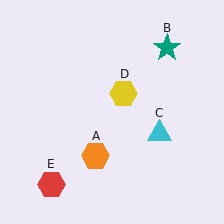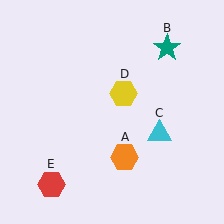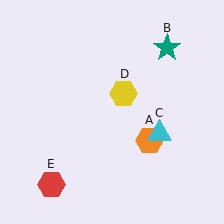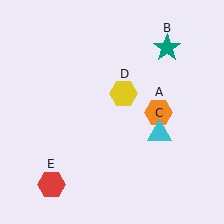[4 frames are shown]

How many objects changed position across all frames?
1 object changed position: orange hexagon (object A).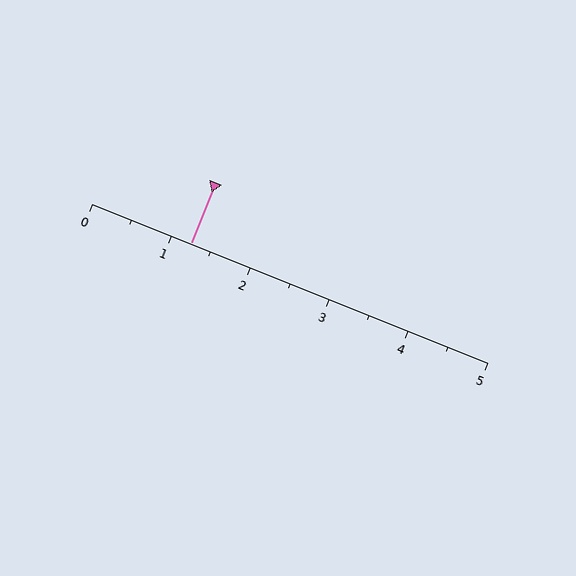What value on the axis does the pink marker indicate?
The marker indicates approximately 1.2.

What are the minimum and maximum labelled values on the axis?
The axis runs from 0 to 5.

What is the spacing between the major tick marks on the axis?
The major ticks are spaced 1 apart.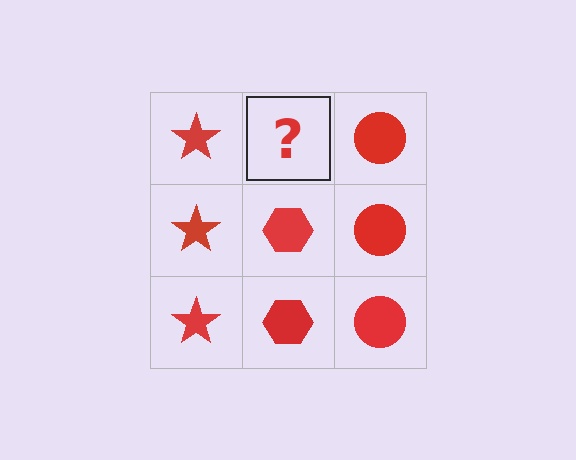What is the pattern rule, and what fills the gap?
The rule is that each column has a consistent shape. The gap should be filled with a red hexagon.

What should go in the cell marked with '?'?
The missing cell should contain a red hexagon.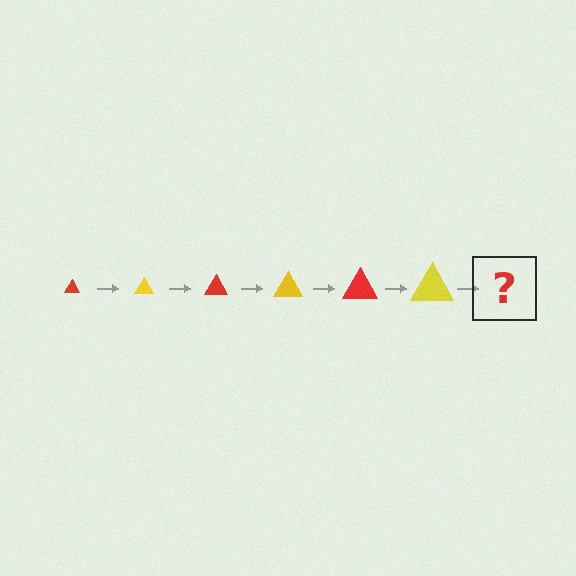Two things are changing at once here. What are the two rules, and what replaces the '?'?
The two rules are that the triangle grows larger each step and the color cycles through red and yellow. The '?' should be a red triangle, larger than the previous one.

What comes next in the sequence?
The next element should be a red triangle, larger than the previous one.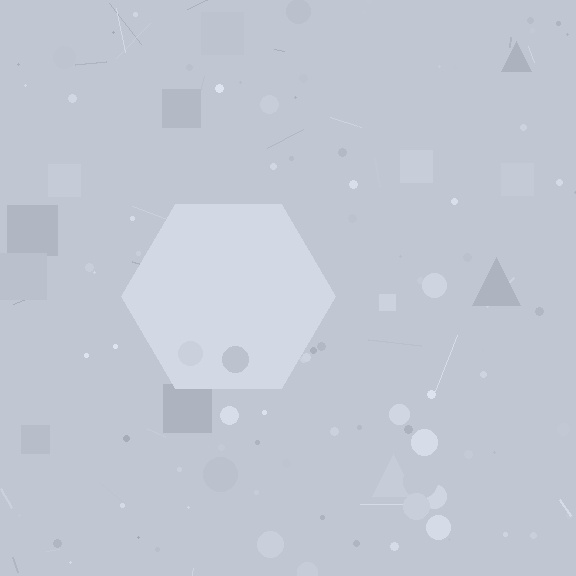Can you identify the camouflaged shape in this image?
The camouflaged shape is a hexagon.